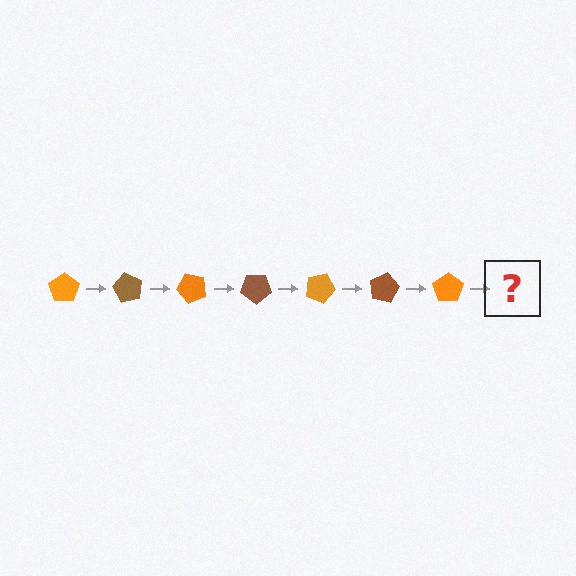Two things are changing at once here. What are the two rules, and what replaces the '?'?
The two rules are that it rotates 60 degrees each step and the color cycles through orange and brown. The '?' should be a brown pentagon, rotated 420 degrees from the start.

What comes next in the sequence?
The next element should be a brown pentagon, rotated 420 degrees from the start.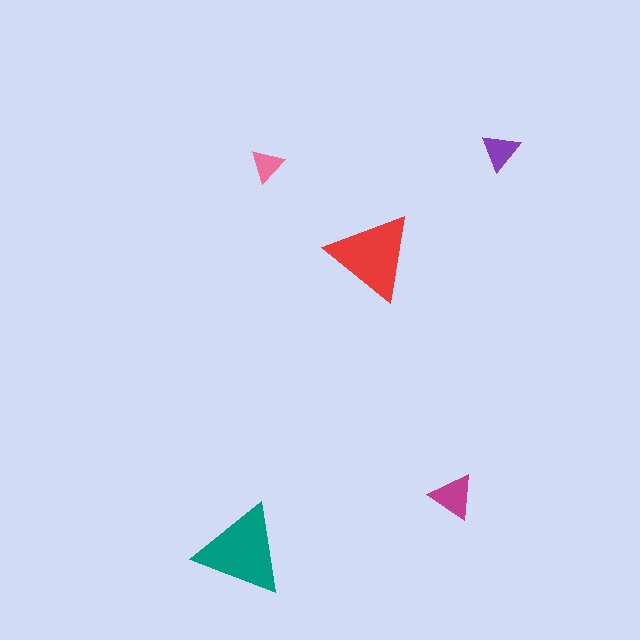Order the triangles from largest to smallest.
the teal one, the red one, the magenta one, the purple one, the pink one.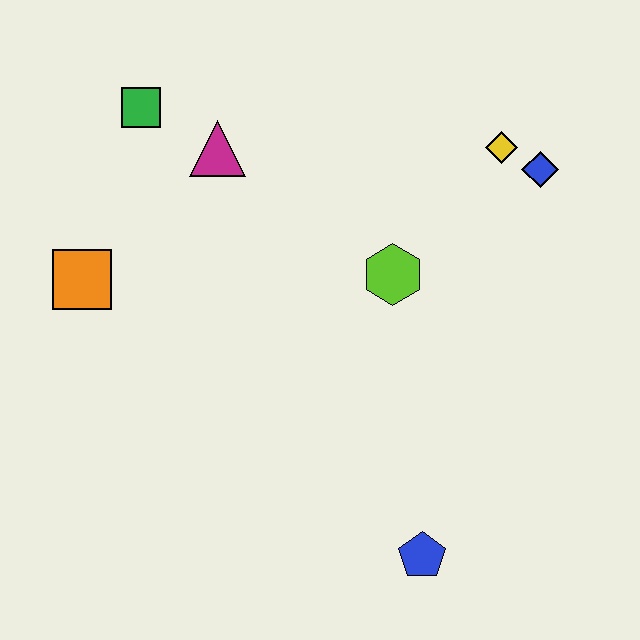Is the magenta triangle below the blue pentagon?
No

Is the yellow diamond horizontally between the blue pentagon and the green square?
No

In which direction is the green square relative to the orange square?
The green square is above the orange square.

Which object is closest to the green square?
The magenta triangle is closest to the green square.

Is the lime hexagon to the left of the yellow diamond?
Yes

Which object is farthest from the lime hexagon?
The orange square is farthest from the lime hexagon.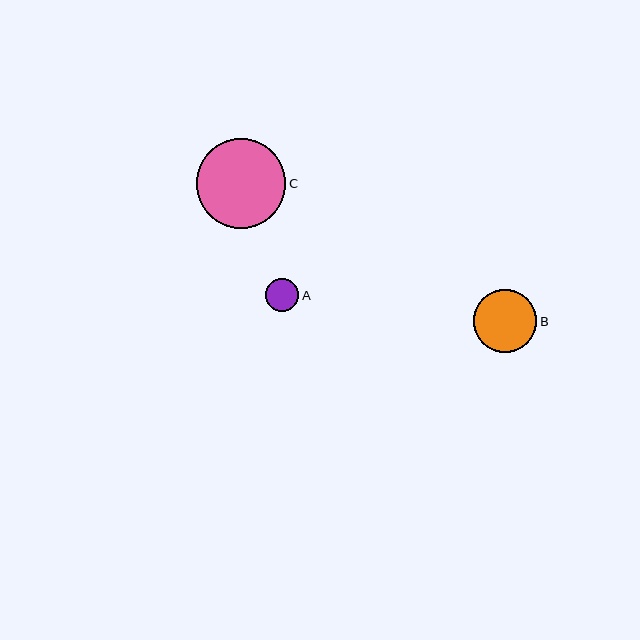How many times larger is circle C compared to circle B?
Circle C is approximately 1.4 times the size of circle B.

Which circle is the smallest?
Circle A is the smallest with a size of approximately 33 pixels.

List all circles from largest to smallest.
From largest to smallest: C, B, A.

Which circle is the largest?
Circle C is the largest with a size of approximately 90 pixels.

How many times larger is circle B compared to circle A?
Circle B is approximately 1.9 times the size of circle A.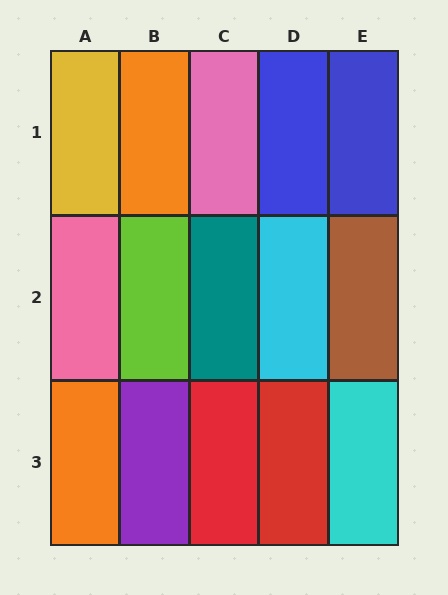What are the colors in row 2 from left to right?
Pink, lime, teal, cyan, brown.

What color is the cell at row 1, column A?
Yellow.